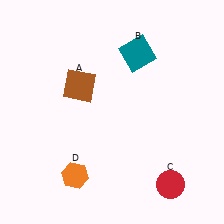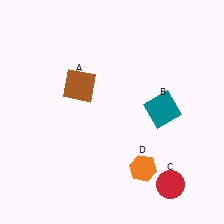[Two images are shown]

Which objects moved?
The objects that moved are: the teal square (B), the orange hexagon (D).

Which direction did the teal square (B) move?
The teal square (B) moved down.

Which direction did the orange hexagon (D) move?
The orange hexagon (D) moved right.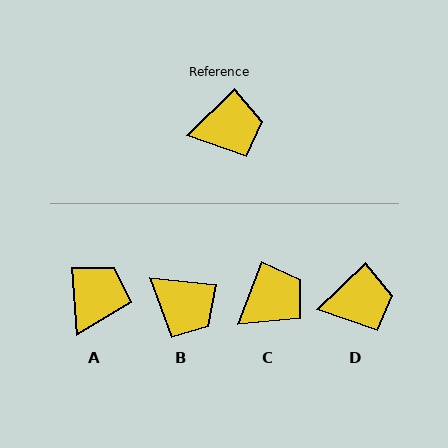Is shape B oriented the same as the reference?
No, it is off by about 50 degrees.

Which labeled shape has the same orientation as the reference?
D.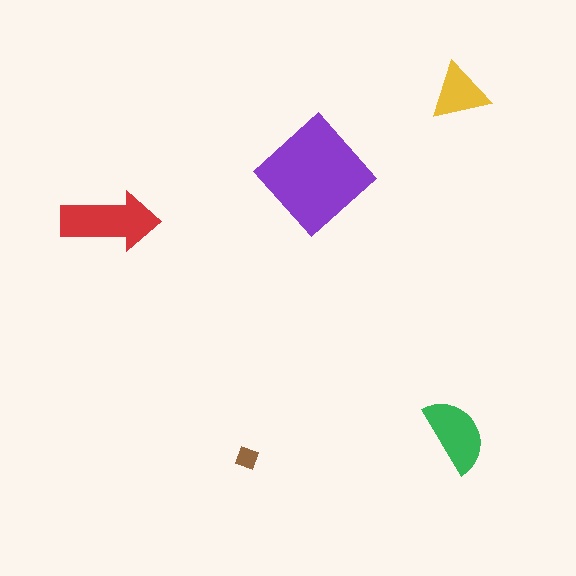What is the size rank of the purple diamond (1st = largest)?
1st.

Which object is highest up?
The yellow triangle is topmost.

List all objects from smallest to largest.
The brown diamond, the yellow triangle, the green semicircle, the red arrow, the purple diamond.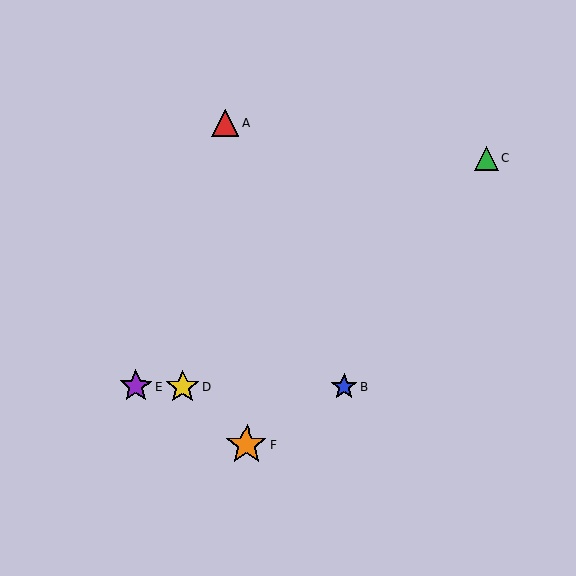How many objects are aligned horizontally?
3 objects (B, D, E) are aligned horizontally.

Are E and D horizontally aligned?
Yes, both are at y≈386.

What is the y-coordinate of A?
Object A is at y≈123.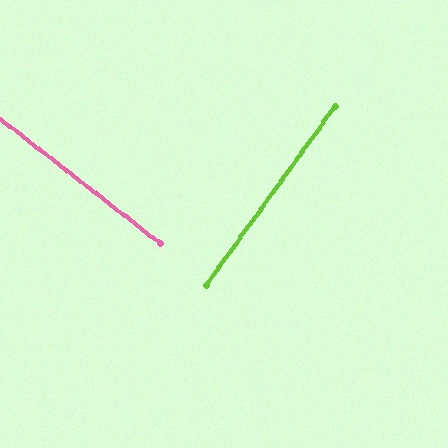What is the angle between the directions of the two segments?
Approximately 88 degrees.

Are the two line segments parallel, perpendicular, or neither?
Perpendicular — they meet at approximately 88°.